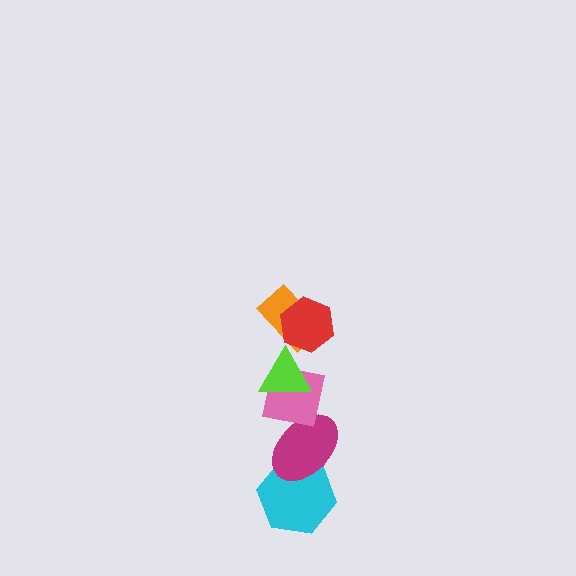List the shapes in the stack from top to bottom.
From top to bottom: the red hexagon, the orange rectangle, the lime triangle, the pink square, the magenta ellipse, the cyan hexagon.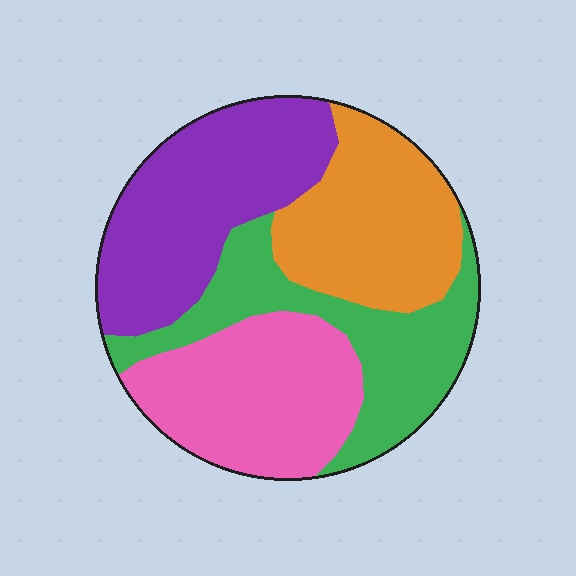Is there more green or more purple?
Purple.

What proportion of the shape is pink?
Pink covers 25% of the shape.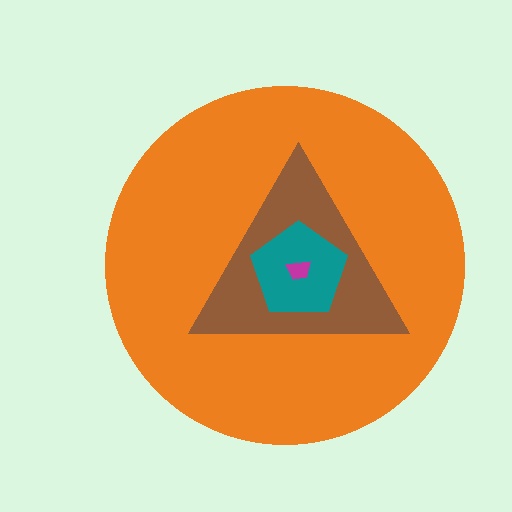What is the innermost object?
The magenta trapezoid.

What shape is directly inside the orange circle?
The brown triangle.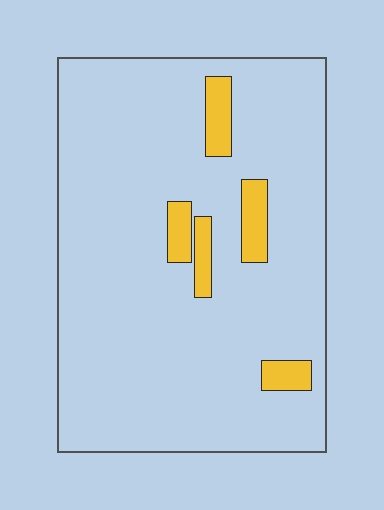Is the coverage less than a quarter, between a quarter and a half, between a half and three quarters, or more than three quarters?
Less than a quarter.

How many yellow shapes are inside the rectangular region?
5.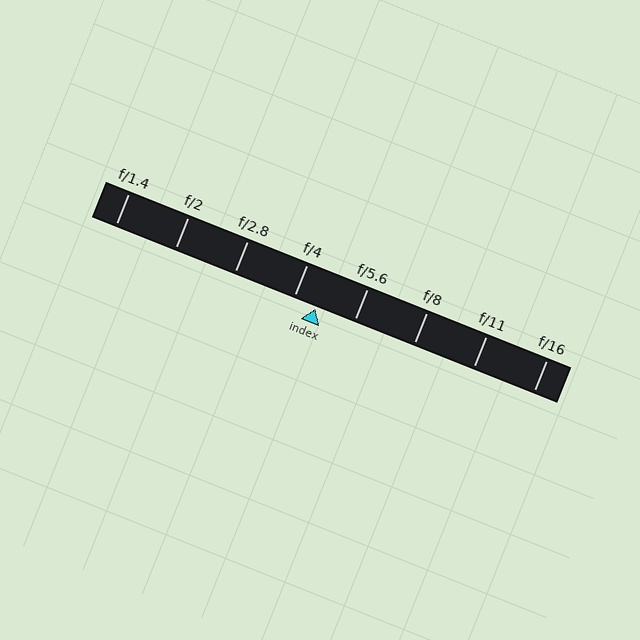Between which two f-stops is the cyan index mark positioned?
The index mark is between f/4 and f/5.6.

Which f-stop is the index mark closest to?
The index mark is closest to f/4.